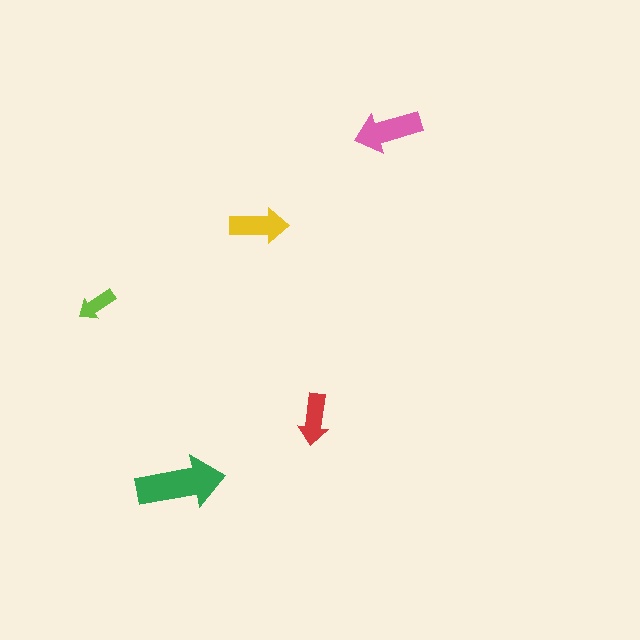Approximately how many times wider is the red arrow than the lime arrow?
About 1.5 times wider.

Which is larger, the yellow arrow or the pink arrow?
The pink one.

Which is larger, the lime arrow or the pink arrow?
The pink one.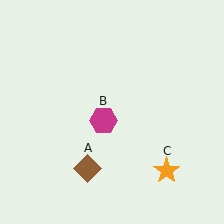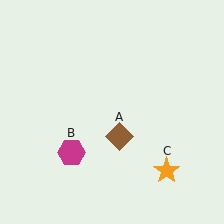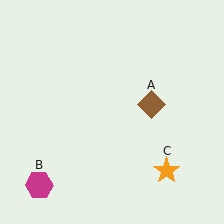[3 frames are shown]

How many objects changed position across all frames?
2 objects changed position: brown diamond (object A), magenta hexagon (object B).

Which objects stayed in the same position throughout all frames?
Orange star (object C) remained stationary.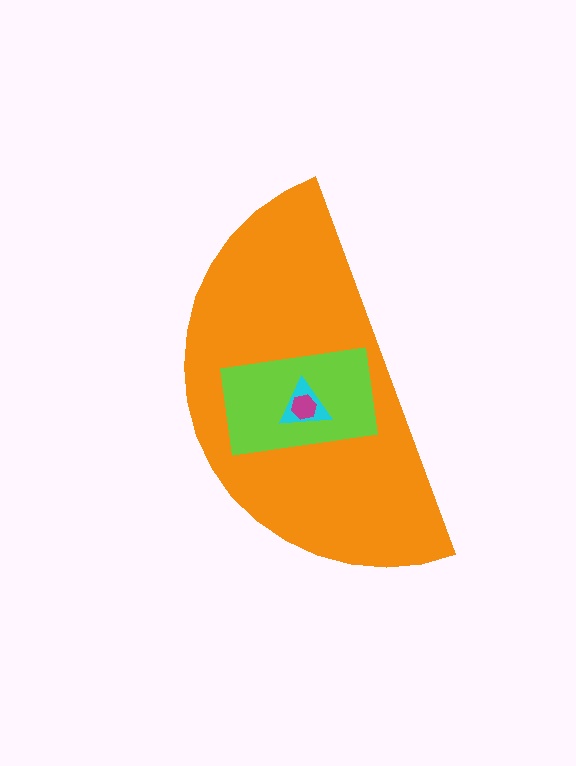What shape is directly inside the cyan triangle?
The magenta hexagon.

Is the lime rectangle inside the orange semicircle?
Yes.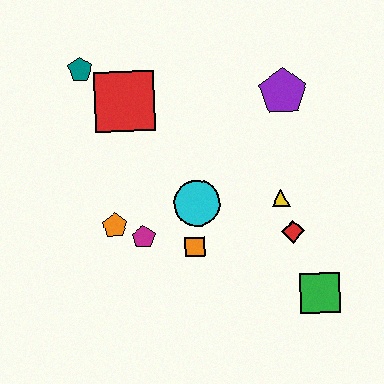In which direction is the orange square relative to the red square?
The orange square is below the red square.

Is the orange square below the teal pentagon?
Yes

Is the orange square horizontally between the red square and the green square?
Yes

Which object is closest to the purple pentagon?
The yellow triangle is closest to the purple pentagon.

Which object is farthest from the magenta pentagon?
The purple pentagon is farthest from the magenta pentagon.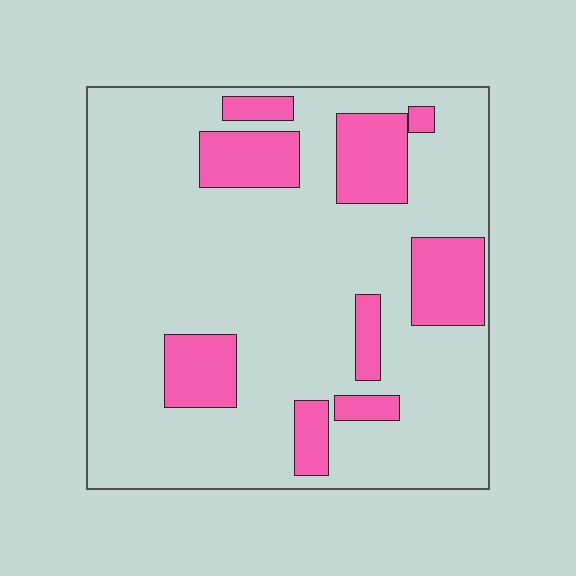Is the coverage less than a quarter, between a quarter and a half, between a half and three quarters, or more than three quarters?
Less than a quarter.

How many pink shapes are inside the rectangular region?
9.